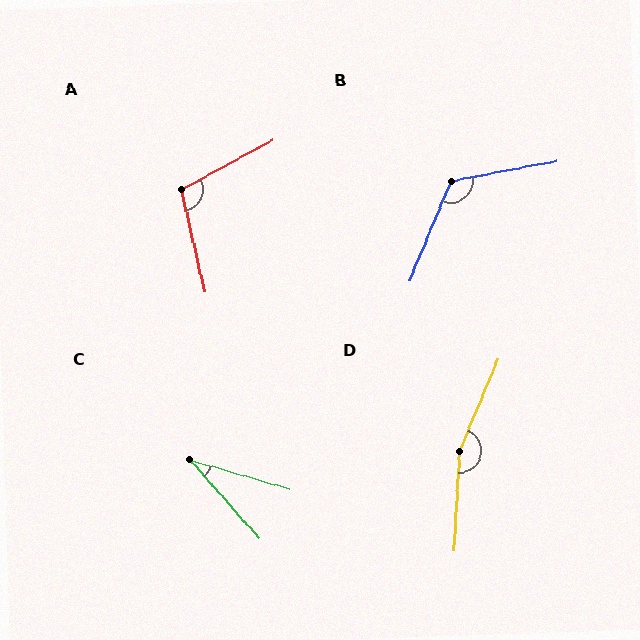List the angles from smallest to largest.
C (32°), A (105°), B (123°), D (160°).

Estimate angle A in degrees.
Approximately 105 degrees.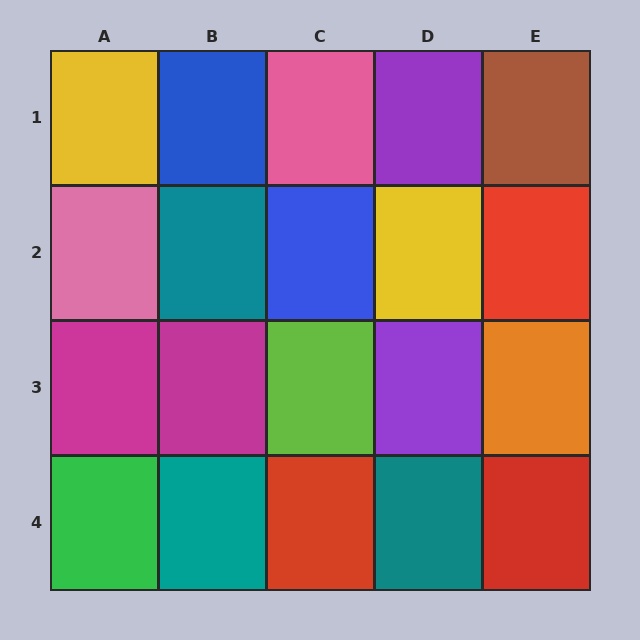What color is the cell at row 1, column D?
Purple.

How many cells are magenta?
2 cells are magenta.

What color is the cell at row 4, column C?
Red.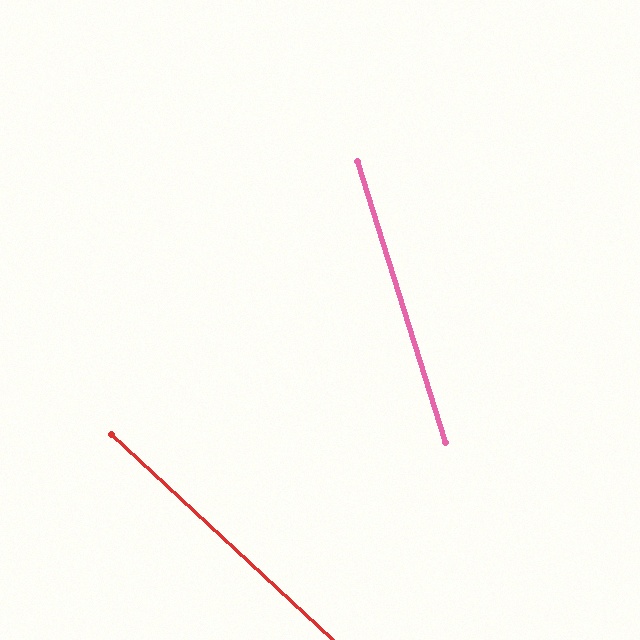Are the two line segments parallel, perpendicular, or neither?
Neither parallel nor perpendicular — they differ by about 30°.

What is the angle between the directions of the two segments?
Approximately 30 degrees.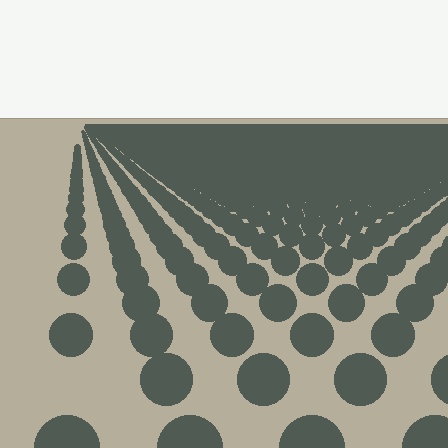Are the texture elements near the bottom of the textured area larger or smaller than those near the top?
Larger. Near the bottom, elements are closer to the viewer and appear at a bigger on-screen size.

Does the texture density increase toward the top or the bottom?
Density increases toward the top.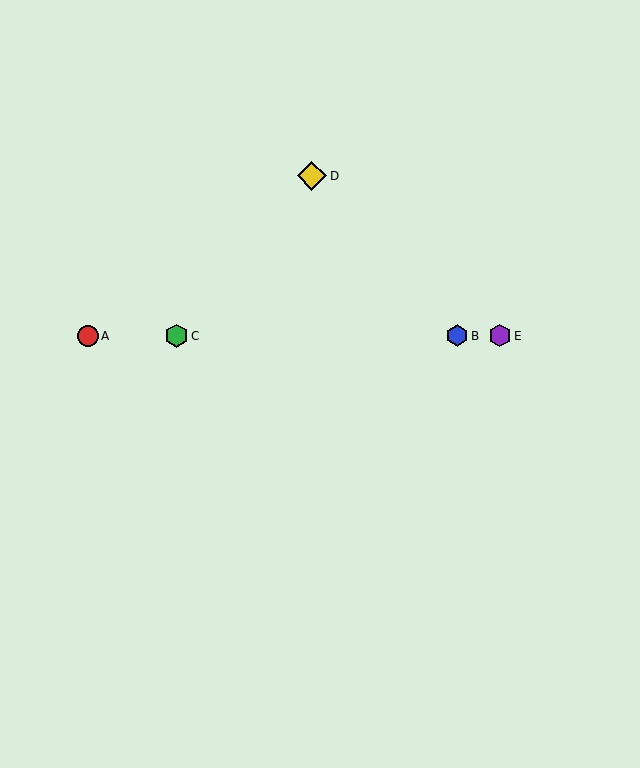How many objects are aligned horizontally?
4 objects (A, B, C, E) are aligned horizontally.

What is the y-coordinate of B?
Object B is at y≈336.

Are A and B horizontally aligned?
Yes, both are at y≈336.